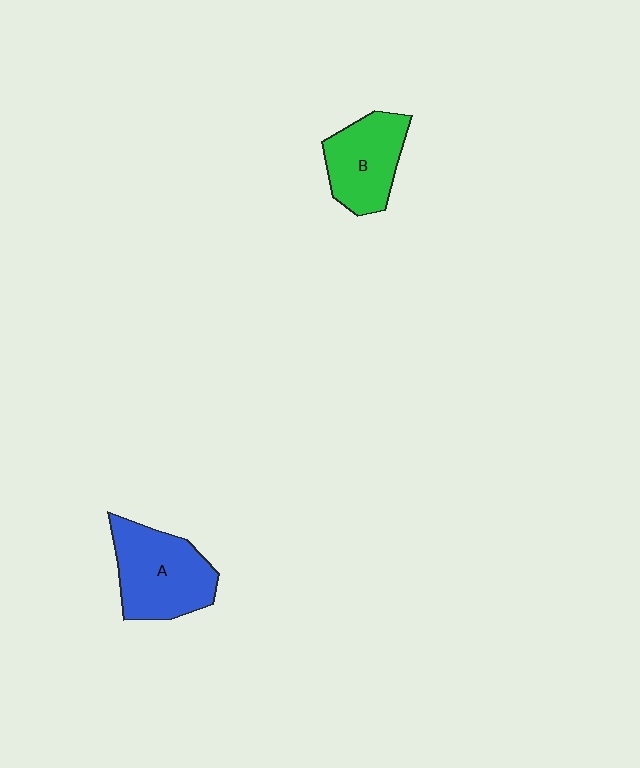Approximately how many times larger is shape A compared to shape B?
Approximately 1.3 times.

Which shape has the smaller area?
Shape B (green).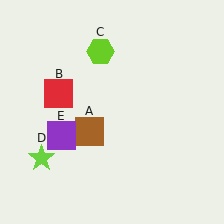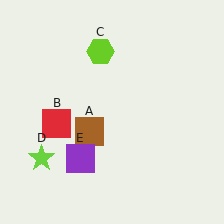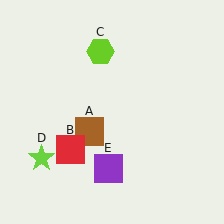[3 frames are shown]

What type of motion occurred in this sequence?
The red square (object B), purple square (object E) rotated counterclockwise around the center of the scene.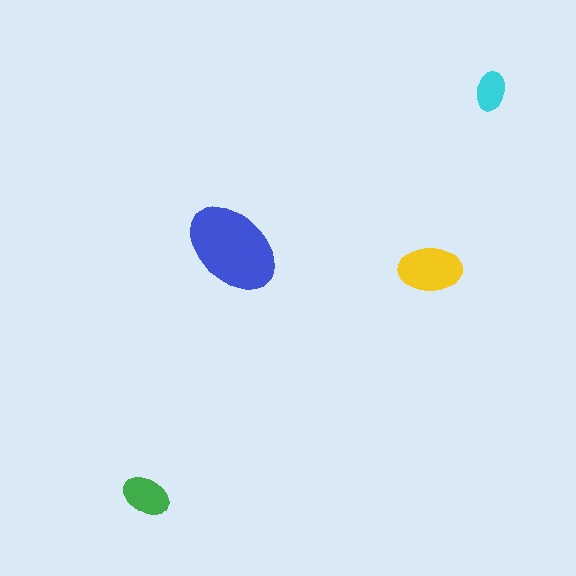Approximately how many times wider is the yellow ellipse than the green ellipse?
About 1.5 times wider.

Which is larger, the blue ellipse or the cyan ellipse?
The blue one.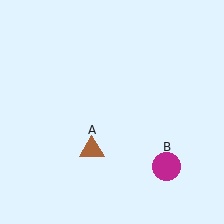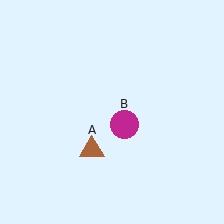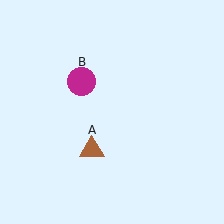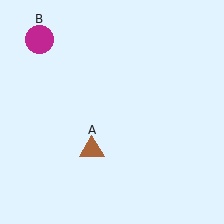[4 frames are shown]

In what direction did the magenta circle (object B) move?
The magenta circle (object B) moved up and to the left.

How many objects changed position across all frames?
1 object changed position: magenta circle (object B).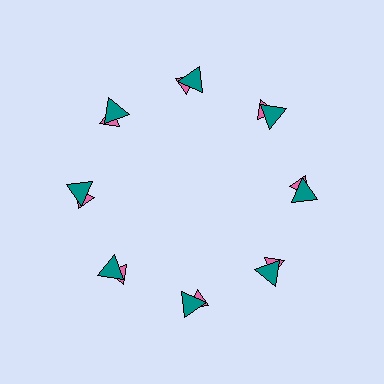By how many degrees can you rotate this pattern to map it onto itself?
The pattern maps onto itself every 45 degrees of rotation.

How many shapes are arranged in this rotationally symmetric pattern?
There are 16 shapes, arranged in 8 groups of 2.